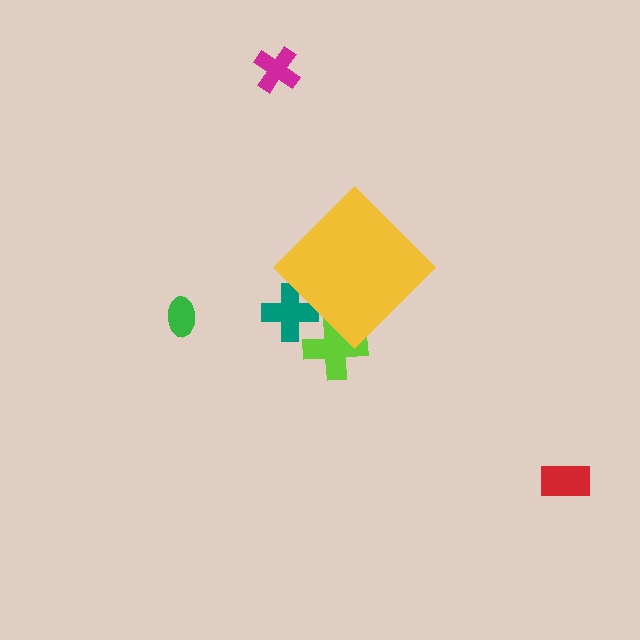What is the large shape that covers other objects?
A yellow diamond.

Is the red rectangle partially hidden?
No, the red rectangle is fully visible.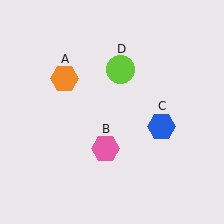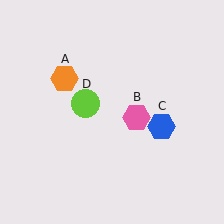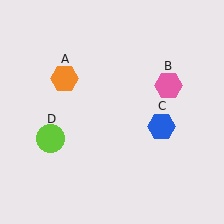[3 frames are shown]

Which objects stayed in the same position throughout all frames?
Orange hexagon (object A) and blue hexagon (object C) remained stationary.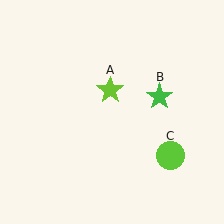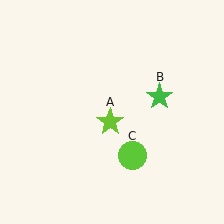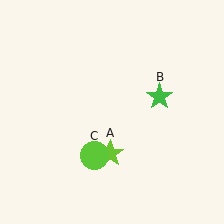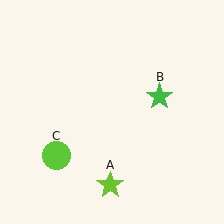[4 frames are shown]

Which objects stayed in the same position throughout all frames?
Green star (object B) remained stationary.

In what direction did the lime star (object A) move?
The lime star (object A) moved down.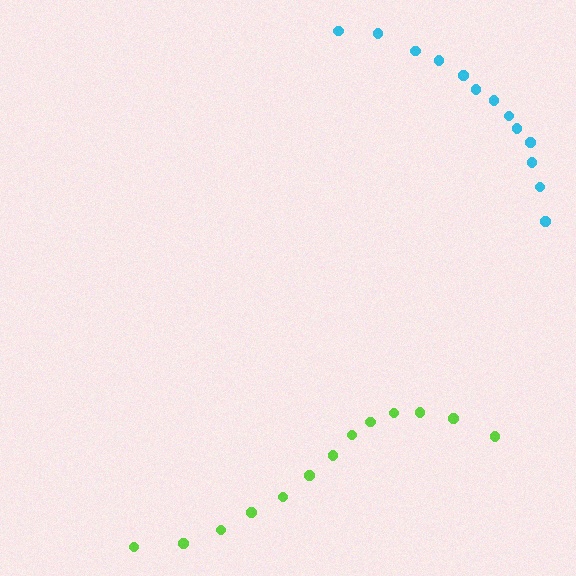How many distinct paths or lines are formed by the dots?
There are 2 distinct paths.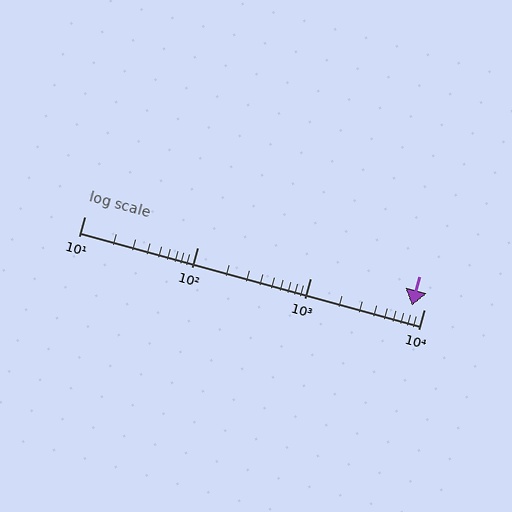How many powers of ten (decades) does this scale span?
The scale spans 3 decades, from 10 to 10000.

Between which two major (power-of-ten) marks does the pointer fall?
The pointer is between 1000 and 10000.